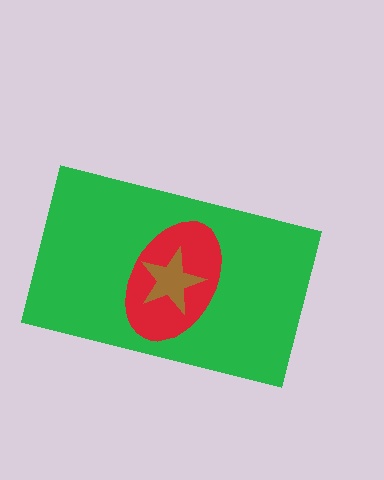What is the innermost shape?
The brown star.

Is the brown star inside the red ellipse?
Yes.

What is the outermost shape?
The green rectangle.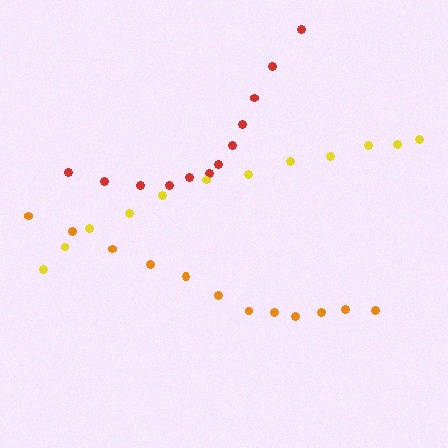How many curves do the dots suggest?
There are 3 distinct paths.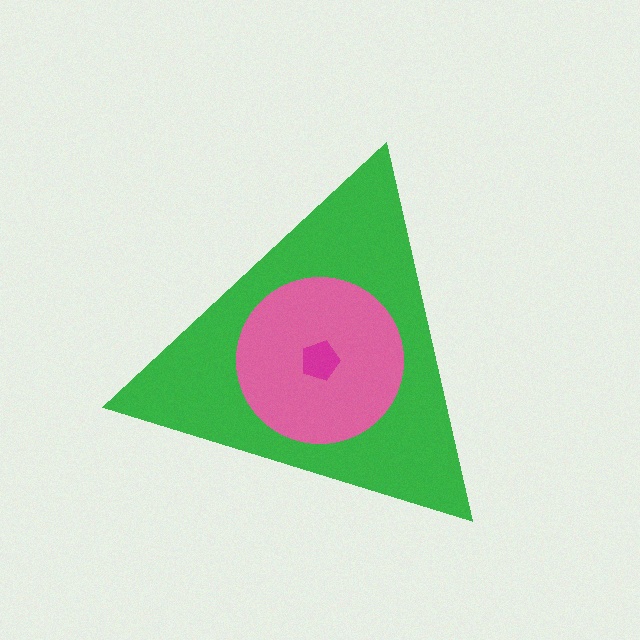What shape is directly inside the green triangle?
The pink circle.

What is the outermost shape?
The green triangle.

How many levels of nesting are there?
3.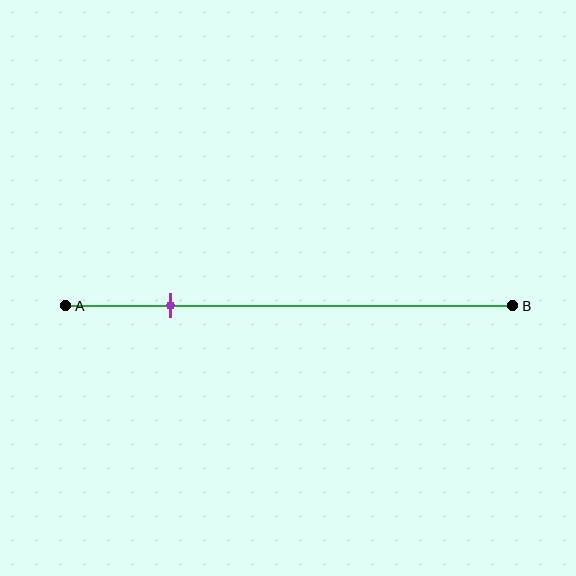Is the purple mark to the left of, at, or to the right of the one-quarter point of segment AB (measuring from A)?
The purple mark is approximately at the one-quarter point of segment AB.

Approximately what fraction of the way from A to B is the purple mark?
The purple mark is approximately 25% of the way from A to B.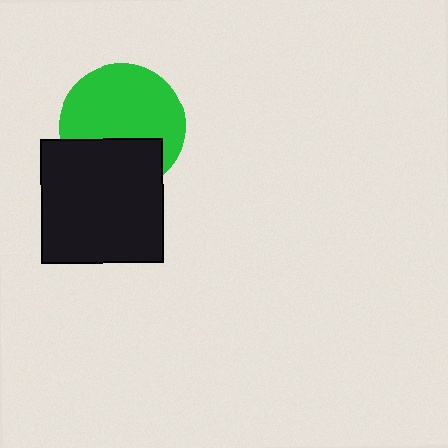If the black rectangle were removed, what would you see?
You would see the complete green circle.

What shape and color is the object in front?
The object in front is a black rectangle.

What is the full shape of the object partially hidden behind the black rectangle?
The partially hidden object is a green circle.